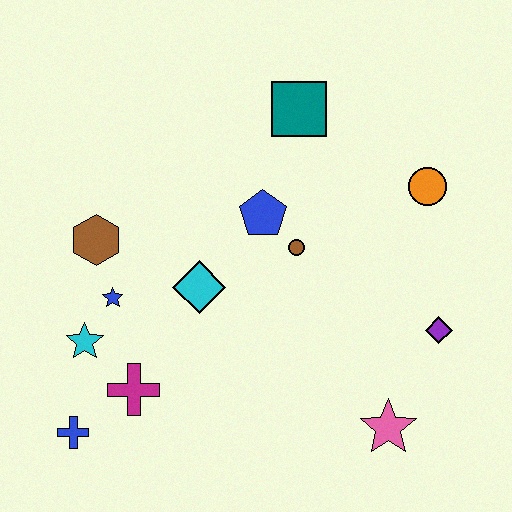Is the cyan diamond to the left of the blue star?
No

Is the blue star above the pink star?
Yes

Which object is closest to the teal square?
The blue pentagon is closest to the teal square.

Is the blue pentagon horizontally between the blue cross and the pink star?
Yes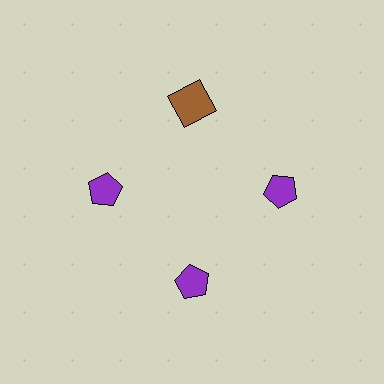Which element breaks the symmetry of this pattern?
The brown square at roughly the 12 o'clock position breaks the symmetry. All other shapes are purple pentagons.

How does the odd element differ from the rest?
It differs in both color (brown instead of purple) and shape (square instead of pentagon).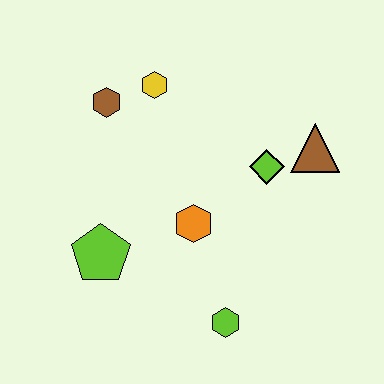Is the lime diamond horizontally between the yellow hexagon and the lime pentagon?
No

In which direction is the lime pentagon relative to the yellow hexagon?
The lime pentagon is below the yellow hexagon.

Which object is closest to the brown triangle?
The lime diamond is closest to the brown triangle.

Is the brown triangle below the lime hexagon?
No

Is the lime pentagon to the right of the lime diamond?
No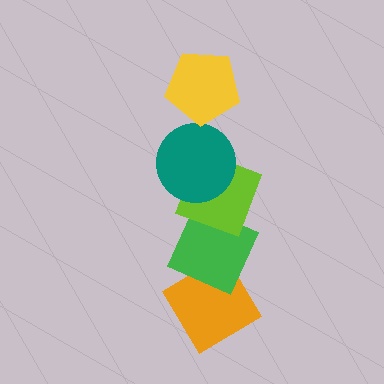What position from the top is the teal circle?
The teal circle is 2nd from the top.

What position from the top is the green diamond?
The green diamond is 4th from the top.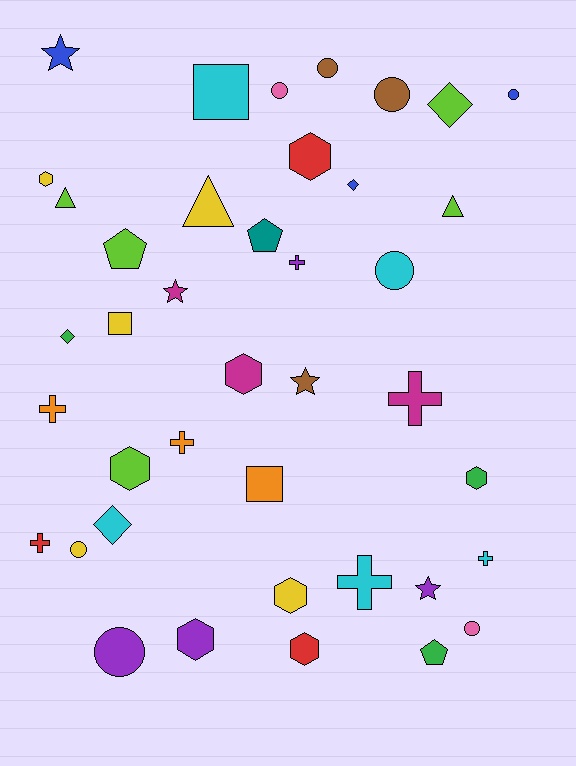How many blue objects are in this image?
There are 3 blue objects.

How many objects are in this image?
There are 40 objects.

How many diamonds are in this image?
There are 4 diamonds.